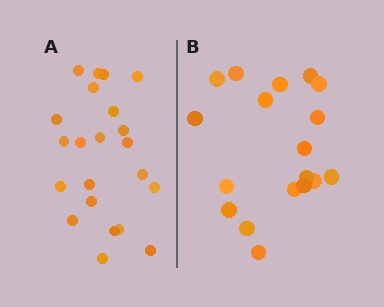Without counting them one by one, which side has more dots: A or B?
Region A (the left region) has more dots.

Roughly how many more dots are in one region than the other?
Region A has about 4 more dots than region B.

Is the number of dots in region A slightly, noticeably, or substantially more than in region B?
Region A has only slightly more — the two regions are fairly close. The ratio is roughly 1.2 to 1.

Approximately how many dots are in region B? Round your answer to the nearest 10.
About 20 dots. (The exact count is 18, which rounds to 20.)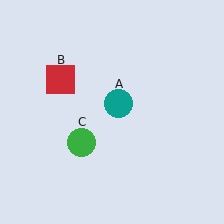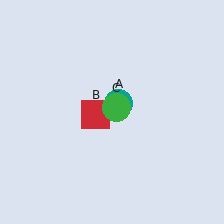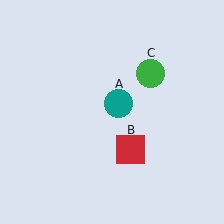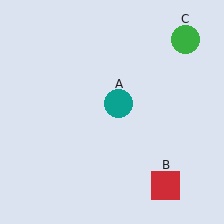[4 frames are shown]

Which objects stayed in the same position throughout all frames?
Teal circle (object A) remained stationary.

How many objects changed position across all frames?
2 objects changed position: red square (object B), green circle (object C).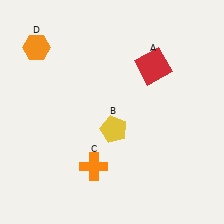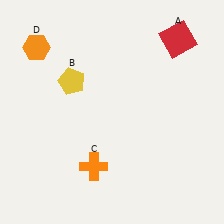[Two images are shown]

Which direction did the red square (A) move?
The red square (A) moved up.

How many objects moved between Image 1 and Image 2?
2 objects moved between the two images.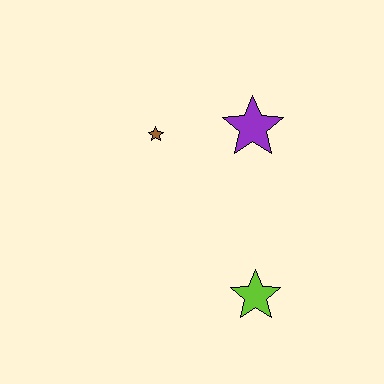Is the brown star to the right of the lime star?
No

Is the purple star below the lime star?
No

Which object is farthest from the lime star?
The brown star is farthest from the lime star.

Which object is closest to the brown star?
The purple star is closest to the brown star.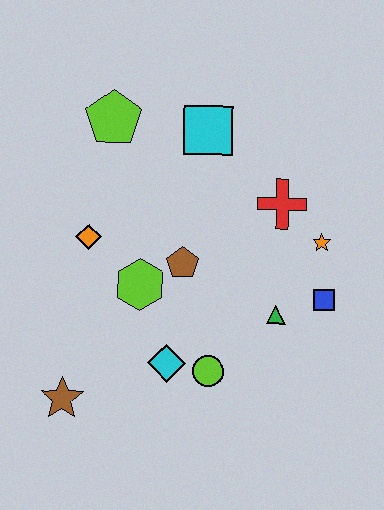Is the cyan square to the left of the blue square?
Yes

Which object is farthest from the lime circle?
The lime pentagon is farthest from the lime circle.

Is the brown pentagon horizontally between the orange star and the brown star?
Yes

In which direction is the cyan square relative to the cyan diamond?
The cyan square is above the cyan diamond.